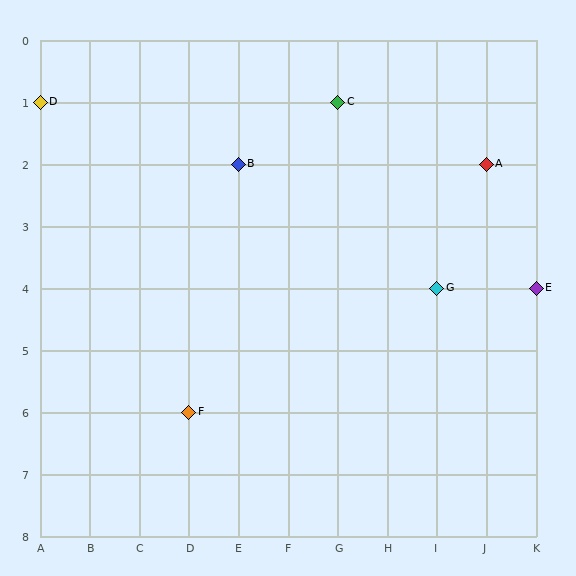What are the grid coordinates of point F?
Point F is at grid coordinates (D, 6).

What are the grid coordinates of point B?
Point B is at grid coordinates (E, 2).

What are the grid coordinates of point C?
Point C is at grid coordinates (G, 1).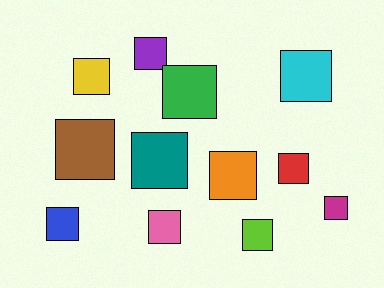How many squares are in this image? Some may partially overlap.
There are 12 squares.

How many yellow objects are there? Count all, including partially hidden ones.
There is 1 yellow object.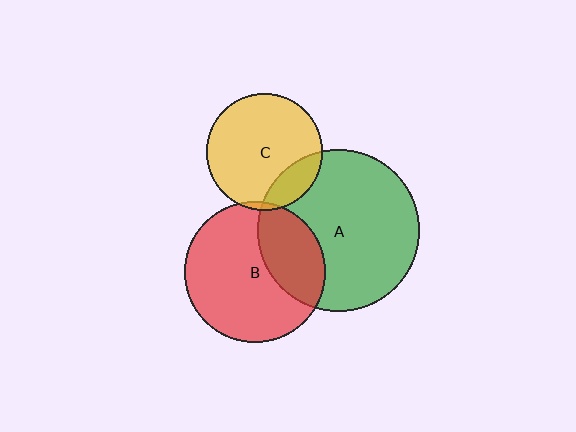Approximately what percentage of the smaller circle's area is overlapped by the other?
Approximately 30%.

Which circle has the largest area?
Circle A (green).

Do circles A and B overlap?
Yes.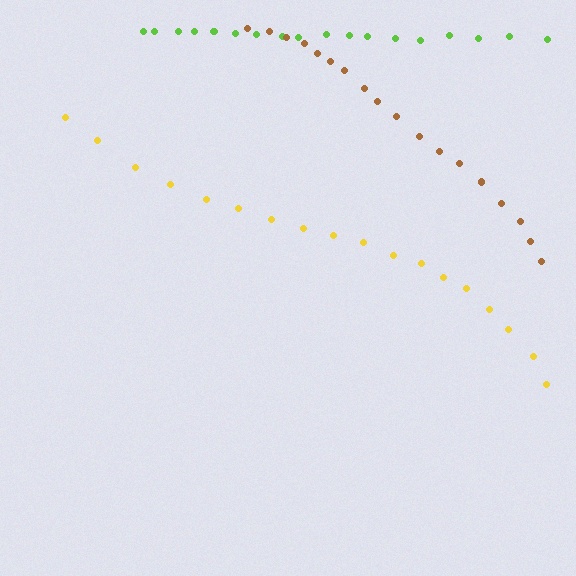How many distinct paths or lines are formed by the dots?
There are 3 distinct paths.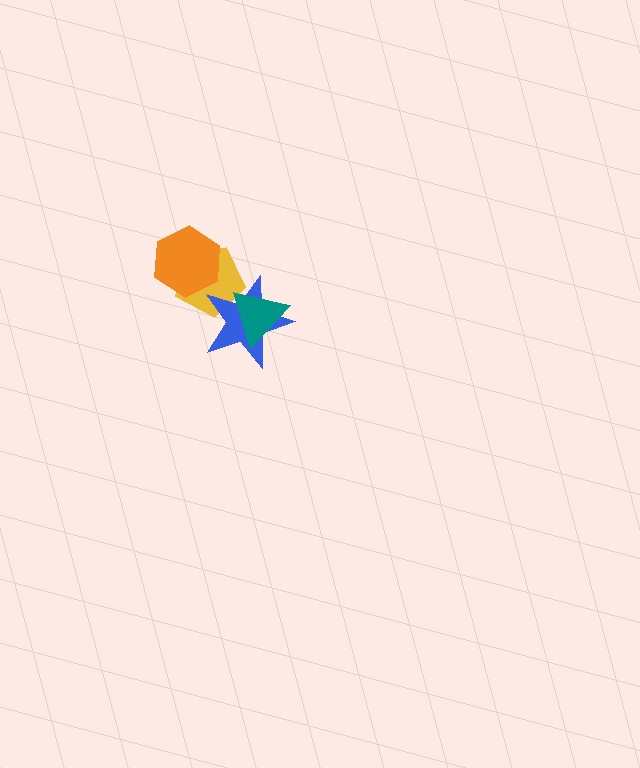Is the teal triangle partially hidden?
No, no other shape covers it.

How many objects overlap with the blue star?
2 objects overlap with the blue star.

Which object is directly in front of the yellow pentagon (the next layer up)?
The blue star is directly in front of the yellow pentagon.